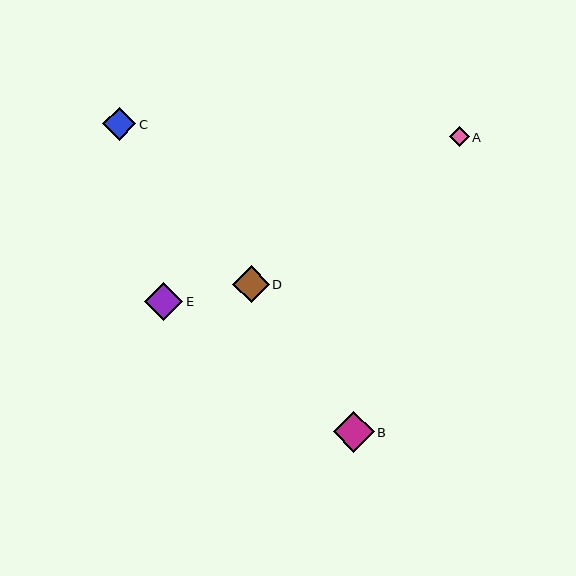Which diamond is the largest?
Diamond B is the largest with a size of approximately 41 pixels.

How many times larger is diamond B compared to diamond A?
Diamond B is approximately 2.0 times the size of diamond A.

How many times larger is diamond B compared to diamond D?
Diamond B is approximately 1.1 times the size of diamond D.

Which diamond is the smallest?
Diamond A is the smallest with a size of approximately 20 pixels.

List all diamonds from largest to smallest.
From largest to smallest: B, E, D, C, A.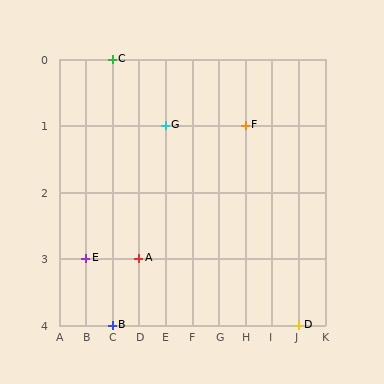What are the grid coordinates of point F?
Point F is at grid coordinates (H, 1).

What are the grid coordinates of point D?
Point D is at grid coordinates (J, 4).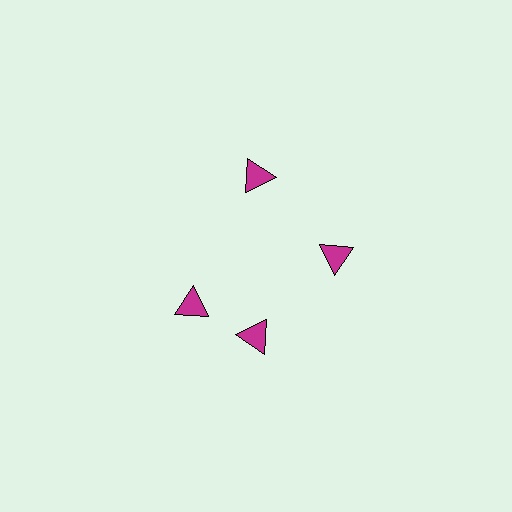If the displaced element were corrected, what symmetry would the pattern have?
It would have 4-fold rotational symmetry — the pattern would map onto itself every 90 degrees.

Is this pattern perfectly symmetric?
No. The 4 magenta triangles are arranged in a ring, but one element near the 9 o'clock position is rotated out of alignment along the ring, breaking the 4-fold rotational symmetry.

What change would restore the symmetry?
The symmetry would be restored by rotating it back into even spacing with its neighbors so that all 4 triangles sit at equal angles and equal distance from the center.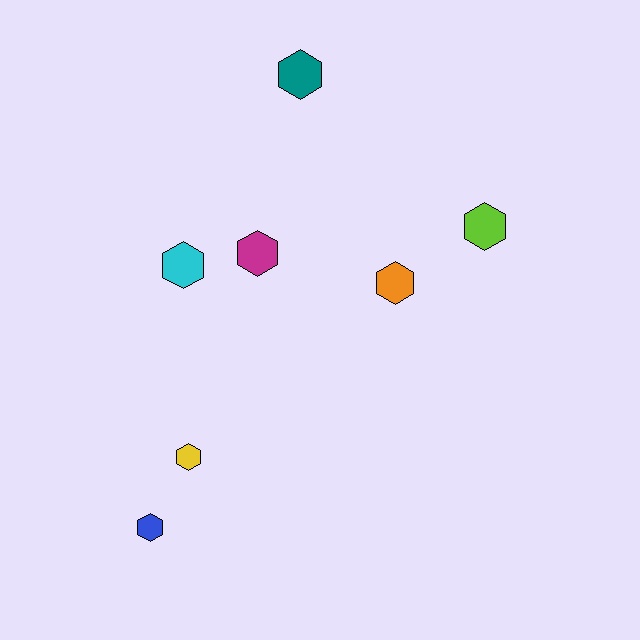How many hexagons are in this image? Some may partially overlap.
There are 7 hexagons.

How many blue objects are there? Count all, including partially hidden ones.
There is 1 blue object.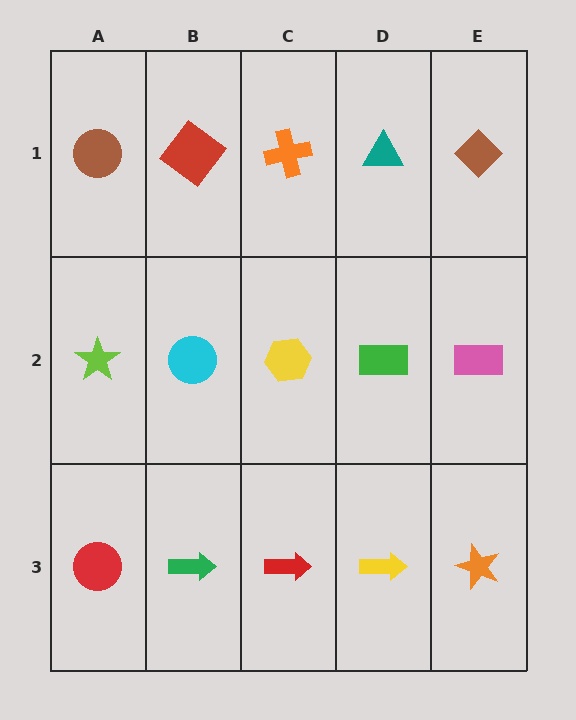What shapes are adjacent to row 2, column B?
A red diamond (row 1, column B), a green arrow (row 3, column B), a lime star (row 2, column A), a yellow hexagon (row 2, column C).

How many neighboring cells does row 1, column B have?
3.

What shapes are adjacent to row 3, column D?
A green rectangle (row 2, column D), a red arrow (row 3, column C), an orange star (row 3, column E).